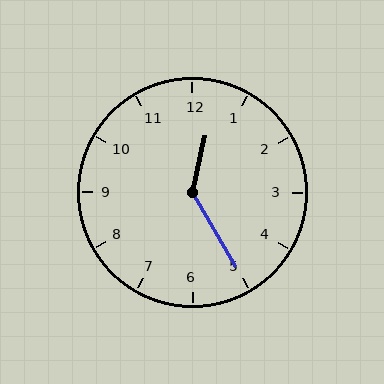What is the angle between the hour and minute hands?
Approximately 138 degrees.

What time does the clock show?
12:25.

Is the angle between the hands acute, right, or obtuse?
It is obtuse.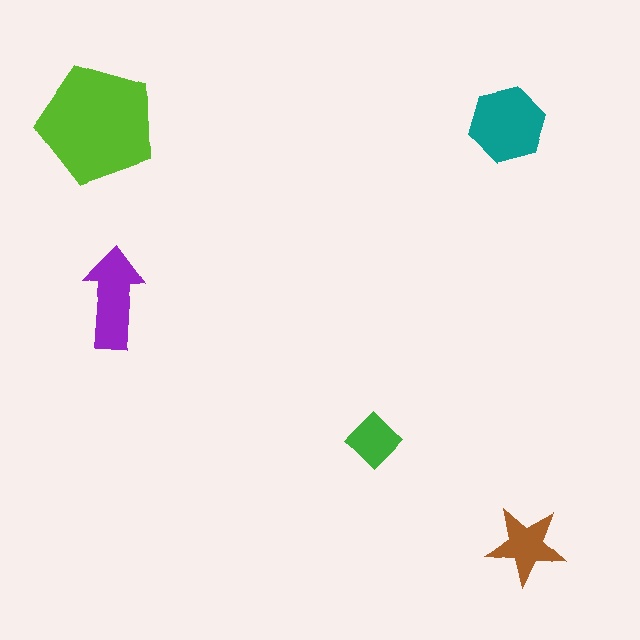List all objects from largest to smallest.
The lime pentagon, the teal hexagon, the purple arrow, the brown star, the green diamond.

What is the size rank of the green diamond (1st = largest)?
5th.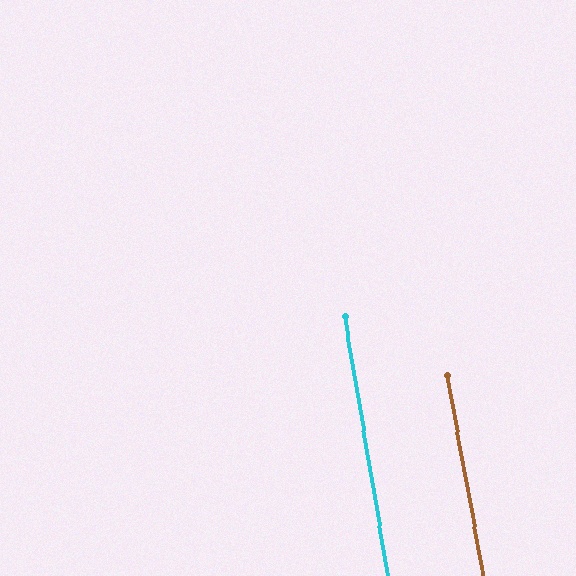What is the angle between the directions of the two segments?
Approximately 1 degree.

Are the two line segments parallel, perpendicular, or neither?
Parallel — their directions differ by only 0.7°.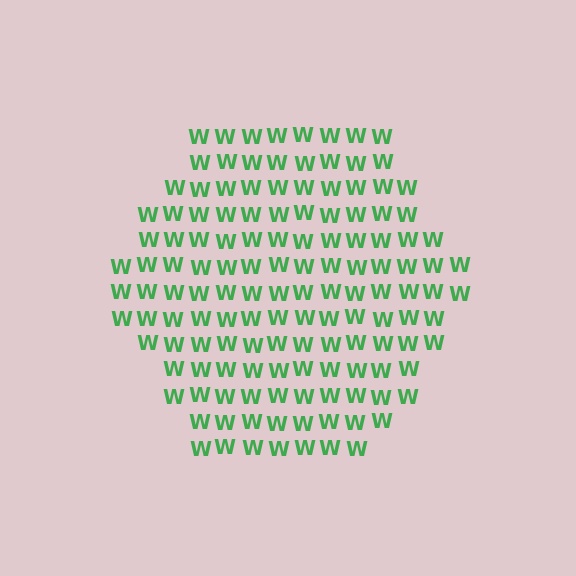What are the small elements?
The small elements are letter W's.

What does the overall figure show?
The overall figure shows a hexagon.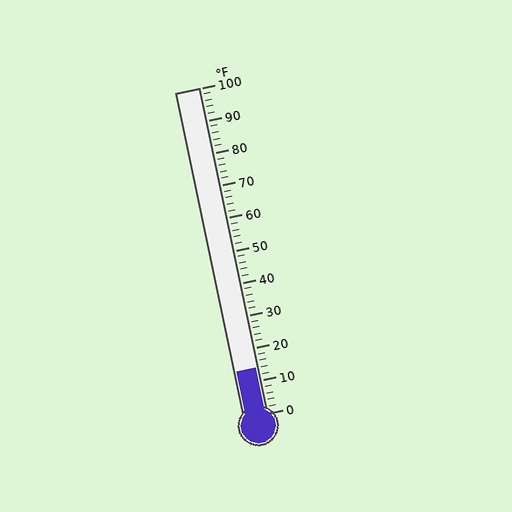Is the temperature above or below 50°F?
The temperature is below 50°F.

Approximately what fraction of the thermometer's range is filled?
The thermometer is filled to approximately 15% of its range.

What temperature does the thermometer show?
The thermometer shows approximately 14°F.